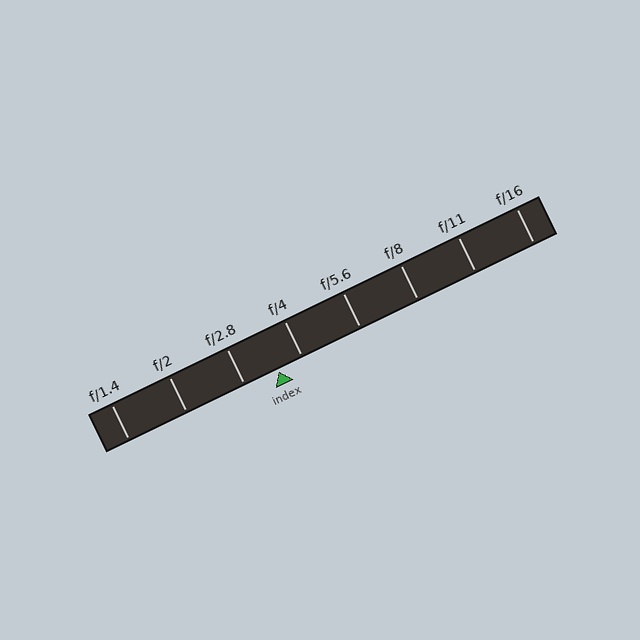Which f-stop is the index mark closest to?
The index mark is closest to f/4.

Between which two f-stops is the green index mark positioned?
The index mark is between f/2.8 and f/4.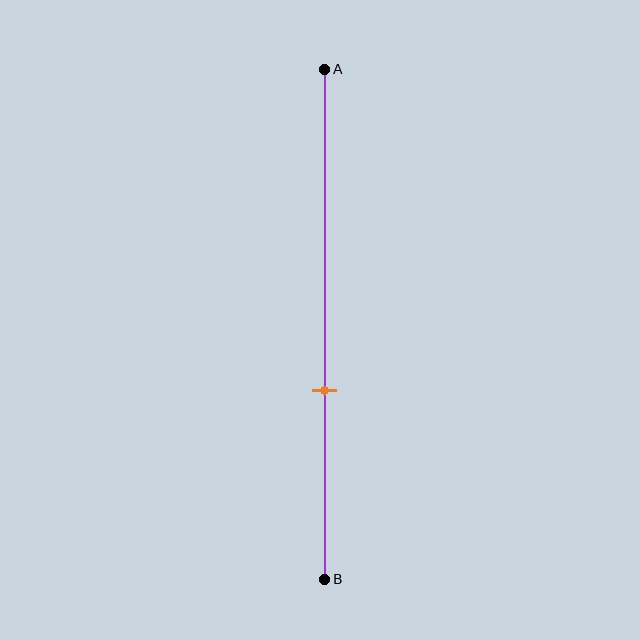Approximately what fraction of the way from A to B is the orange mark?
The orange mark is approximately 65% of the way from A to B.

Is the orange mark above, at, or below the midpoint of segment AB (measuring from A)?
The orange mark is below the midpoint of segment AB.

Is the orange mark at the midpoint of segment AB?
No, the mark is at about 65% from A, not at the 50% midpoint.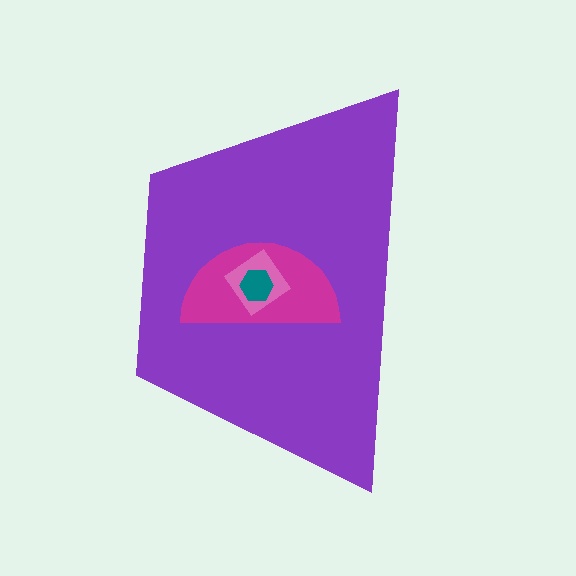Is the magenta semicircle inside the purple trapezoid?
Yes.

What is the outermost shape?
The purple trapezoid.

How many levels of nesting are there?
4.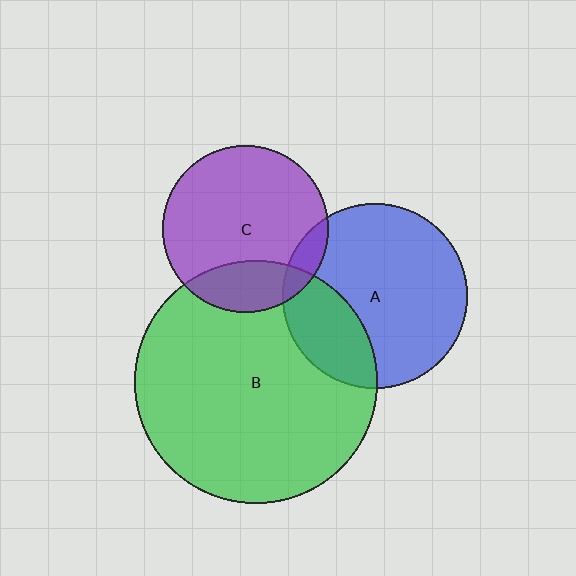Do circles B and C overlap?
Yes.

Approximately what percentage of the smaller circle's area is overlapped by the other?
Approximately 20%.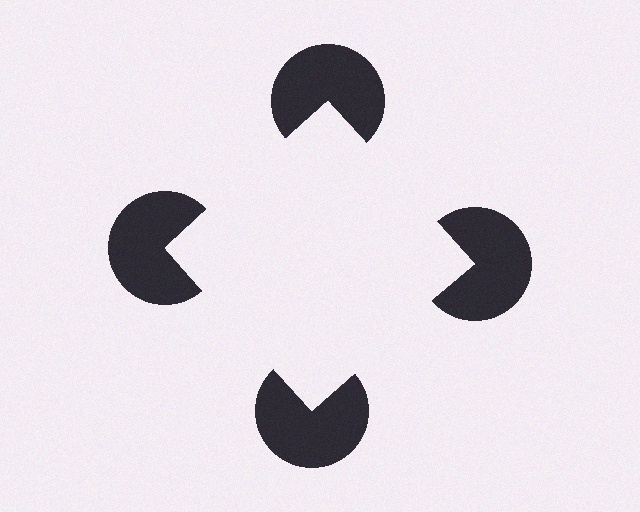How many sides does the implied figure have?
4 sides.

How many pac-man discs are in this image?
There are 4 — one at each vertex of the illusory square.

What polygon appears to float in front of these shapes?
An illusory square — its edges are inferred from the aligned wedge cuts in the pac-man discs, not physically drawn.